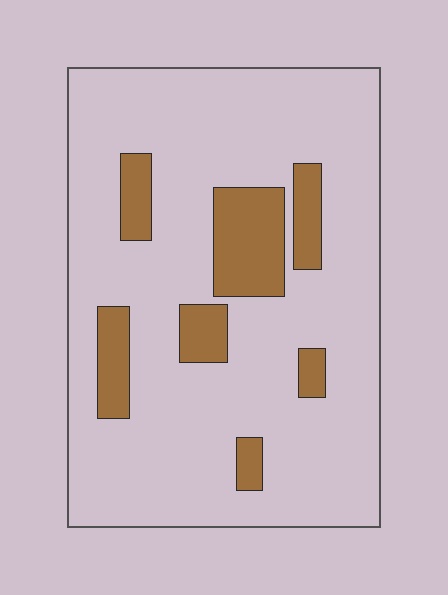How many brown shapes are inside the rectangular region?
7.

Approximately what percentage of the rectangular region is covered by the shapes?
Approximately 15%.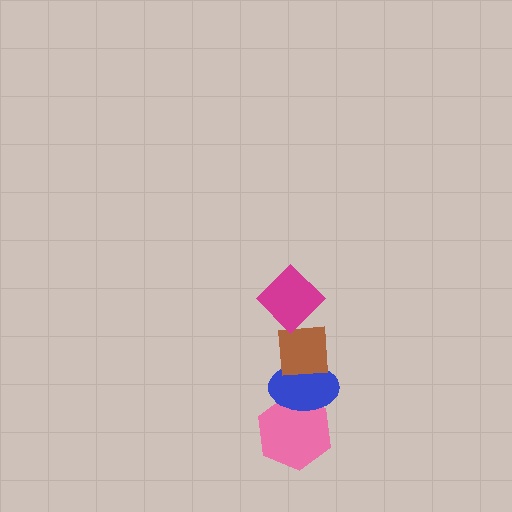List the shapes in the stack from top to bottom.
From top to bottom: the magenta diamond, the brown square, the blue ellipse, the pink hexagon.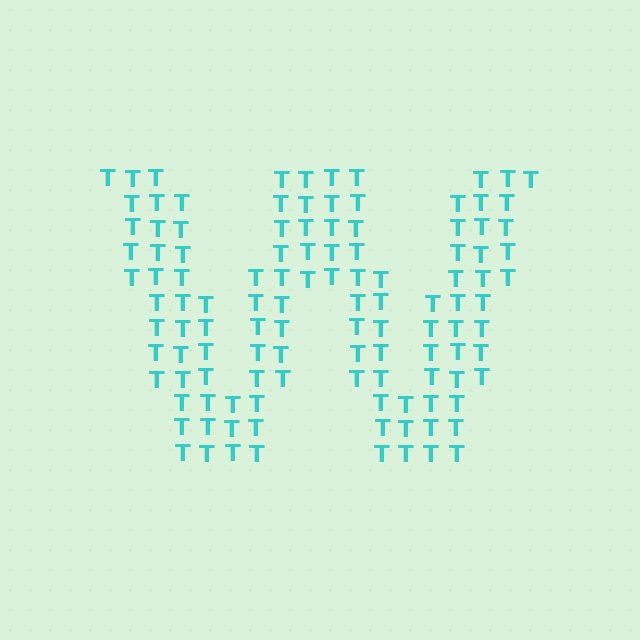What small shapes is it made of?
It is made of small letter T's.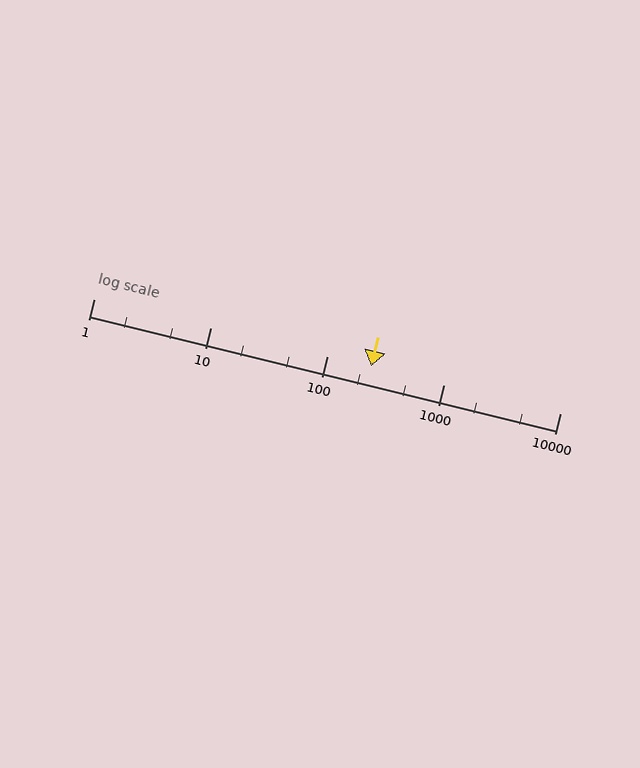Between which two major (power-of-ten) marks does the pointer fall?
The pointer is between 100 and 1000.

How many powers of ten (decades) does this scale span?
The scale spans 4 decades, from 1 to 10000.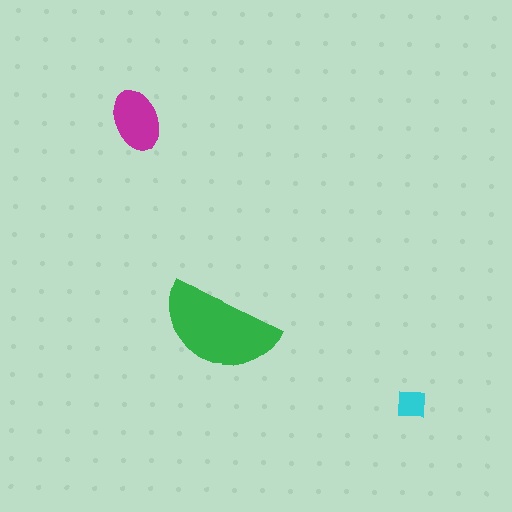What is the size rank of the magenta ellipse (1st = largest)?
2nd.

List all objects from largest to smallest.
The green semicircle, the magenta ellipse, the cyan square.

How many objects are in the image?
There are 3 objects in the image.